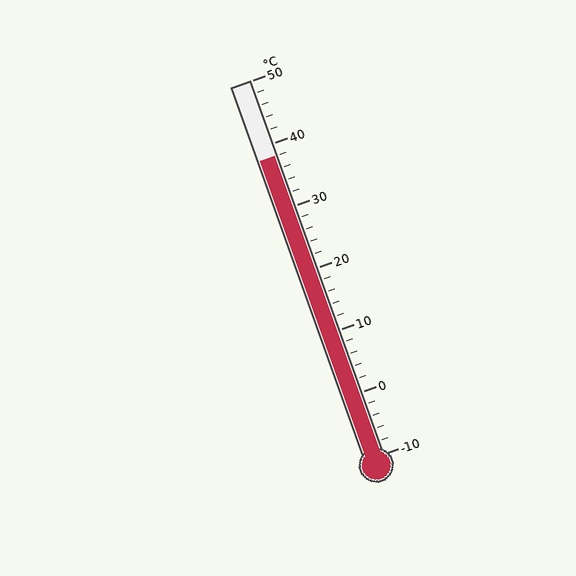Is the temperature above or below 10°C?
The temperature is above 10°C.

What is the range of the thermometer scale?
The thermometer scale ranges from -10°C to 50°C.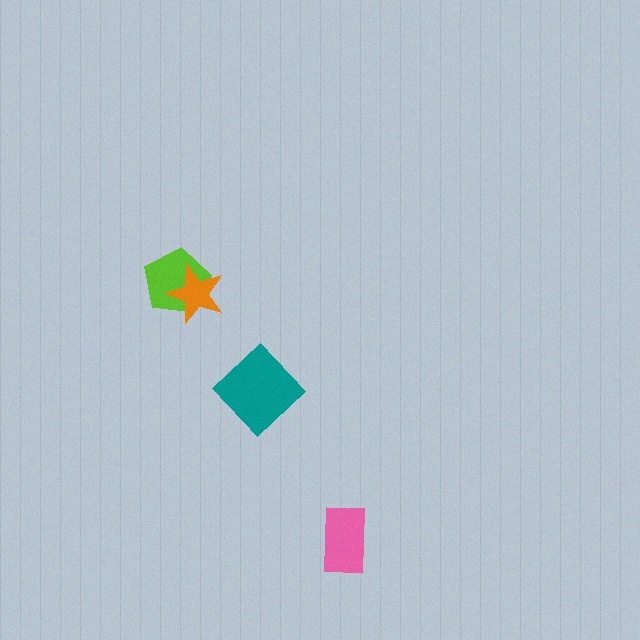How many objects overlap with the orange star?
1 object overlaps with the orange star.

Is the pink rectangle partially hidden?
No, no other shape covers it.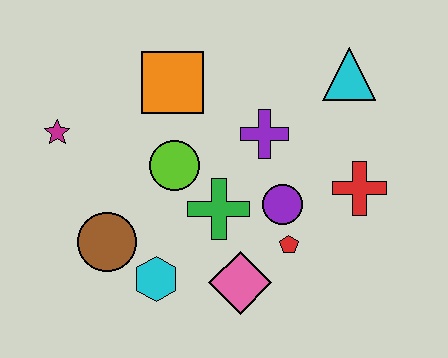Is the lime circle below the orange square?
Yes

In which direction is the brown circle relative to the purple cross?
The brown circle is to the left of the purple cross.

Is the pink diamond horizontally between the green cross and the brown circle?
No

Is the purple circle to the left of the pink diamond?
No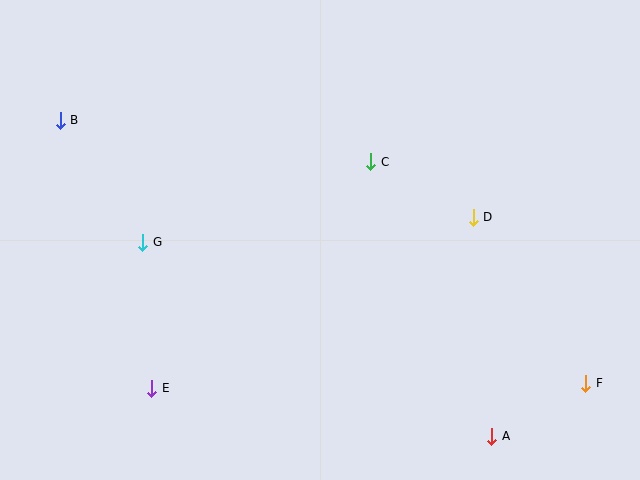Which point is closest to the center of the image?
Point C at (371, 162) is closest to the center.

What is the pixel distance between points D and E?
The distance between D and E is 364 pixels.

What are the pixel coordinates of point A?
Point A is at (492, 436).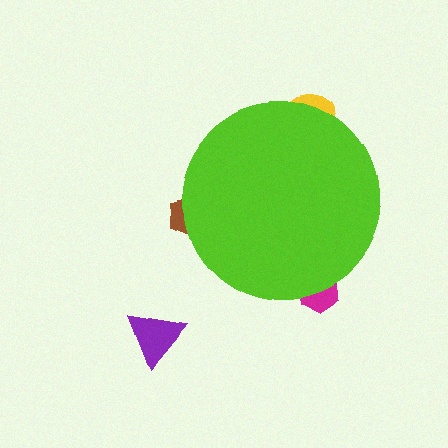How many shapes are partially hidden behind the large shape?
3 shapes are partially hidden.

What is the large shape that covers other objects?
A lime circle.